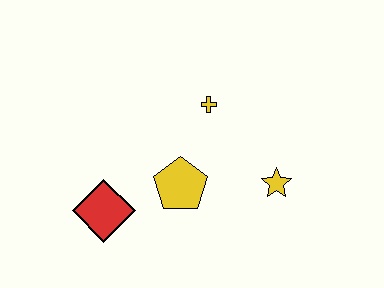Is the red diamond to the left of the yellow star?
Yes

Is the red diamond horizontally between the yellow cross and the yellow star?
No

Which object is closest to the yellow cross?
The yellow pentagon is closest to the yellow cross.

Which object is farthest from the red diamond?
The yellow star is farthest from the red diamond.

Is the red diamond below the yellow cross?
Yes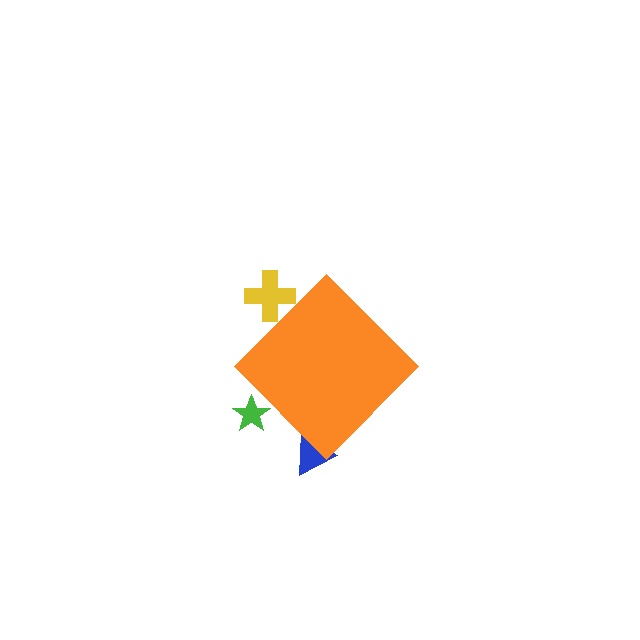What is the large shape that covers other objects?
An orange diamond.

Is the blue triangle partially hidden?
Yes, the blue triangle is partially hidden behind the orange diamond.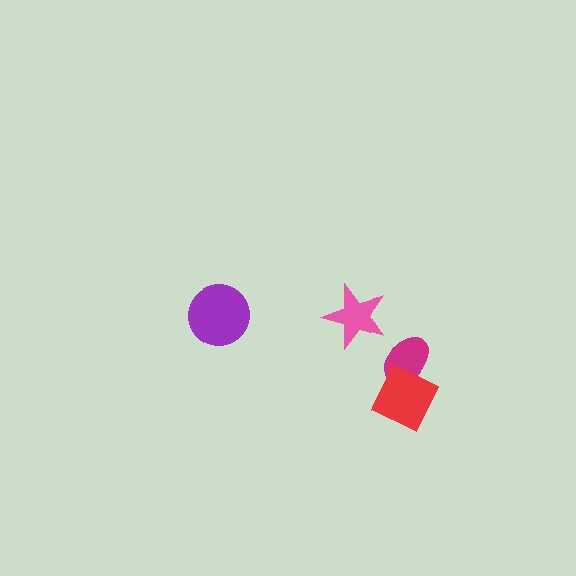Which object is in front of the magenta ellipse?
The red diamond is in front of the magenta ellipse.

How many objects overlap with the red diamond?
1 object overlaps with the red diamond.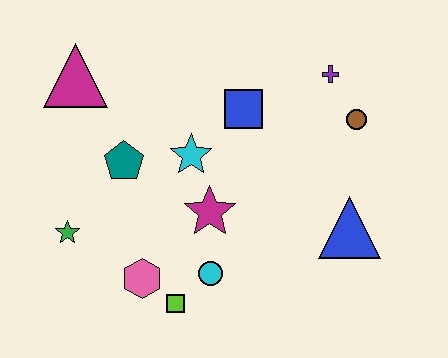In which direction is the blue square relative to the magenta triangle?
The blue square is to the right of the magenta triangle.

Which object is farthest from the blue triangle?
The magenta triangle is farthest from the blue triangle.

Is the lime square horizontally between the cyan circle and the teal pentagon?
Yes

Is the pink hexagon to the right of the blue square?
No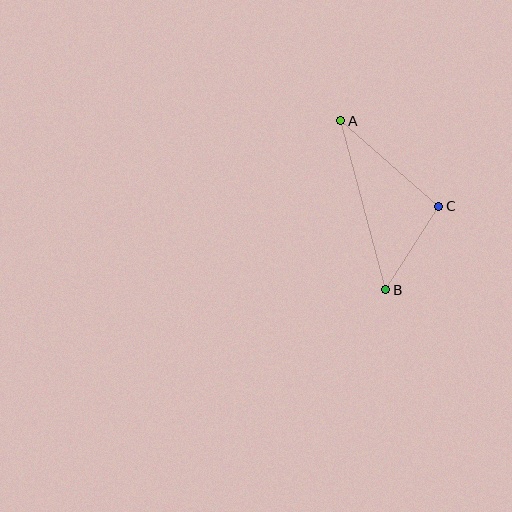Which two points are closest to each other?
Points B and C are closest to each other.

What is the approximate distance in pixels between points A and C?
The distance between A and C is approximately 130 pixels.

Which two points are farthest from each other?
Points A and B are farthest from each other.